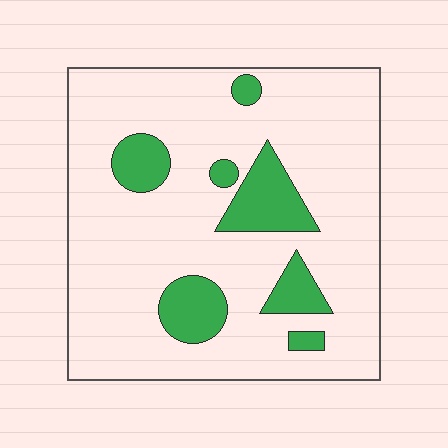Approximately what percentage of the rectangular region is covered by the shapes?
Approximately 15%.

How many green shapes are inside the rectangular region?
7.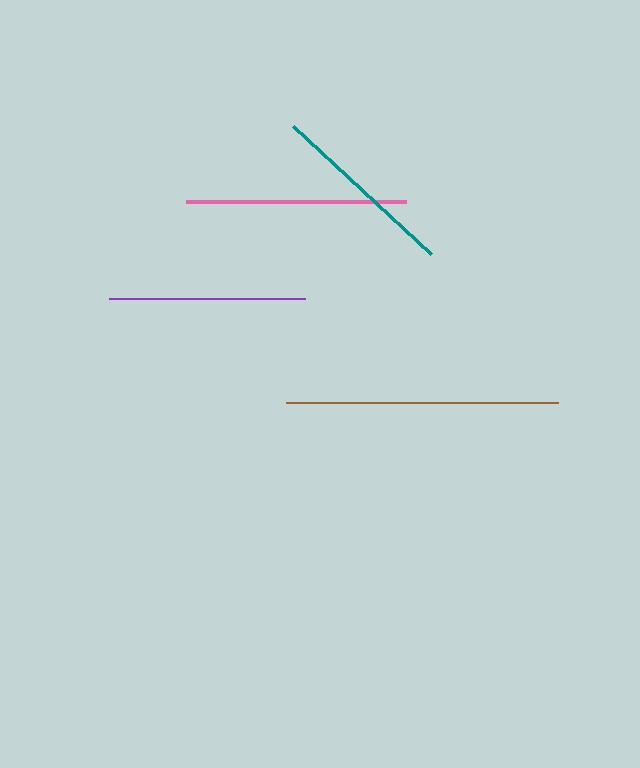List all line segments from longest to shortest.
From longest to shortest: brown, pink, purple, teal.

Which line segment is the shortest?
The teal line is the shortest at approximately 188 pixels.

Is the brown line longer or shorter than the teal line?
The brown line is longer than the teal line.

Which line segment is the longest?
The brown line is the longest at approximately 271 pixels.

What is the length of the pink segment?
The pink segment is approximately 221 pixels long.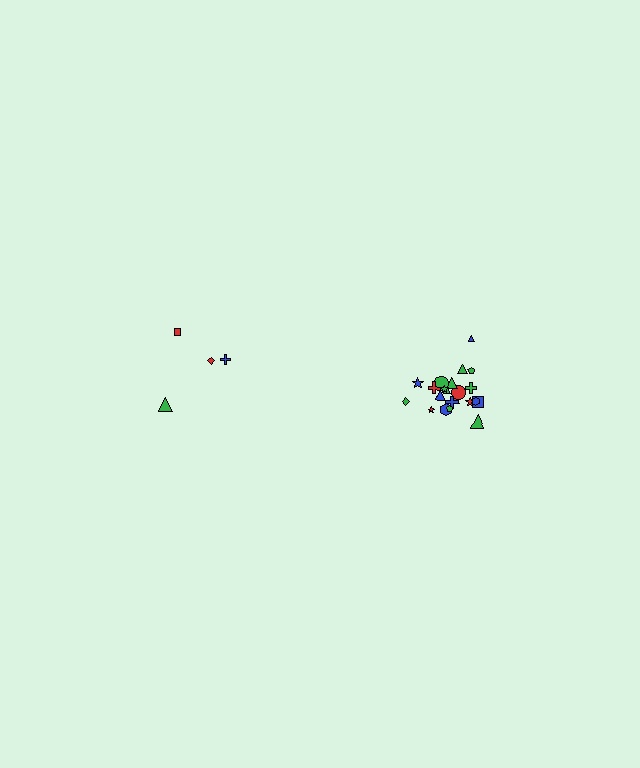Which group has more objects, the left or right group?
The right group.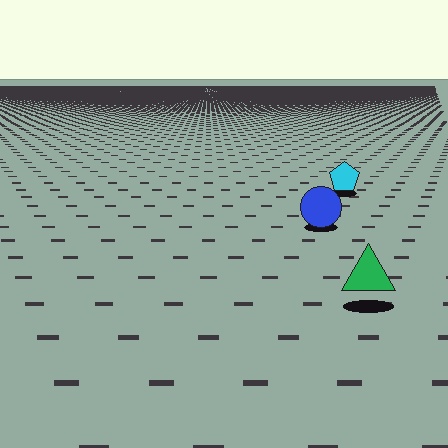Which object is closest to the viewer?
The green triangle is closest. The texture marks near it are larger and more spread out.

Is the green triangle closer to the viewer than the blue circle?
Yes. The green triangle is closer — you can tell from the texture gradient: the ground texture is coarser near it.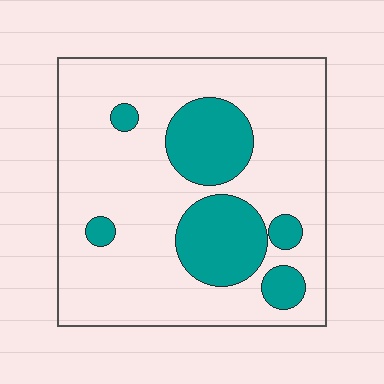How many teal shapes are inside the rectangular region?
6.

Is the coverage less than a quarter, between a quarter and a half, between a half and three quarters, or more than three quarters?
Less than a quarter.